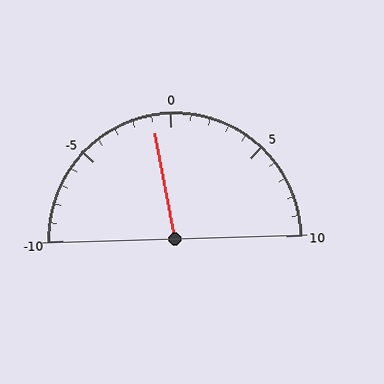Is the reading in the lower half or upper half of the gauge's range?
The reading is in the lower half of the range (-10 to 10).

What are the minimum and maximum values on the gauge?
The gauge ranges from -10 to 10.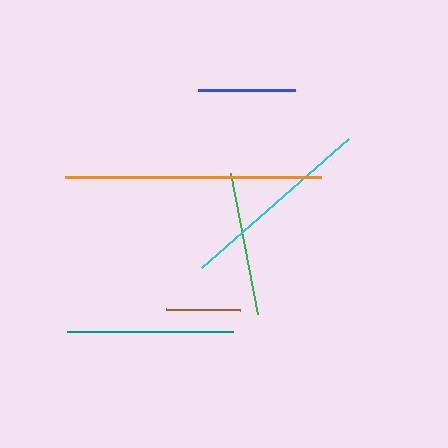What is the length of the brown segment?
The brown segment is approximately 74 pixels long.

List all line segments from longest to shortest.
From longest to shortest: orange, cyan, teal, green, blue, brown.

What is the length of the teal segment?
The teal segment is approximately 166 pixels long.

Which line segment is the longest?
The orange line is the longest at approximately 256 pixels.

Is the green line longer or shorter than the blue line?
The green line is longer than the blue line.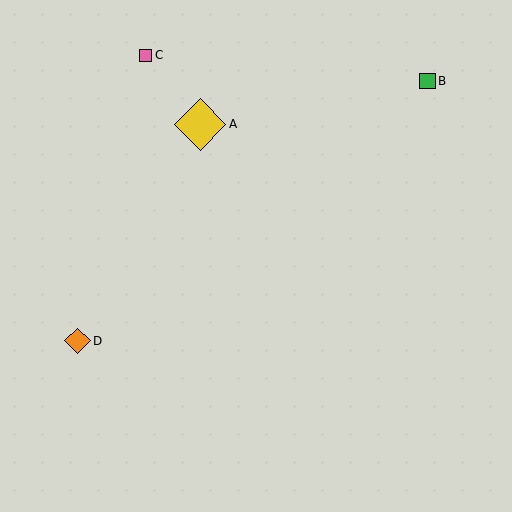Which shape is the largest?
The yellow diamond (labeled A) is the largest.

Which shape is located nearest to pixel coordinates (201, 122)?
The yellow diamond (labeled A) at (200, 124) is nearest to that location.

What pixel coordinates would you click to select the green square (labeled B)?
Click at (427, 81) to select the green square B.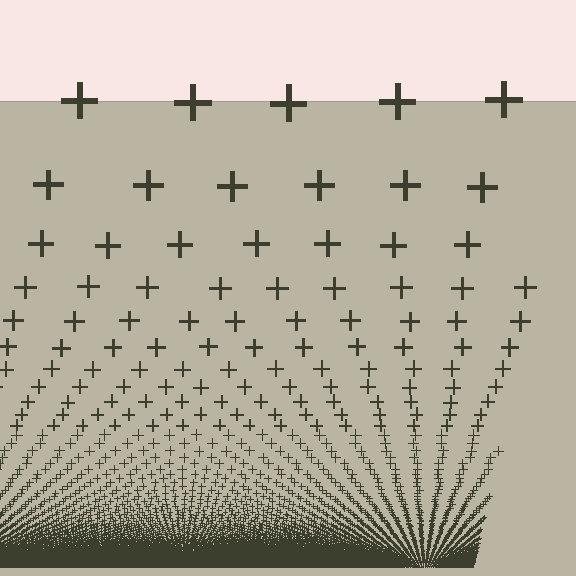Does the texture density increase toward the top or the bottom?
Density increases toward the bottom.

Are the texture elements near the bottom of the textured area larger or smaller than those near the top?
Smaller. The gradient is inverted — elements near the bottom are smaller and denser.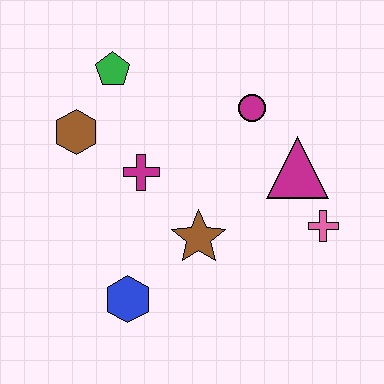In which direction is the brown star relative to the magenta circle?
The brown star is below the magenta circle.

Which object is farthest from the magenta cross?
The pink cross is farthest from the magenta cross.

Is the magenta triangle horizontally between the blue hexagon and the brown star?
No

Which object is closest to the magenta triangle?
The pink cross is closest to the magenta triangle.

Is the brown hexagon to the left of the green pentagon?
Yes